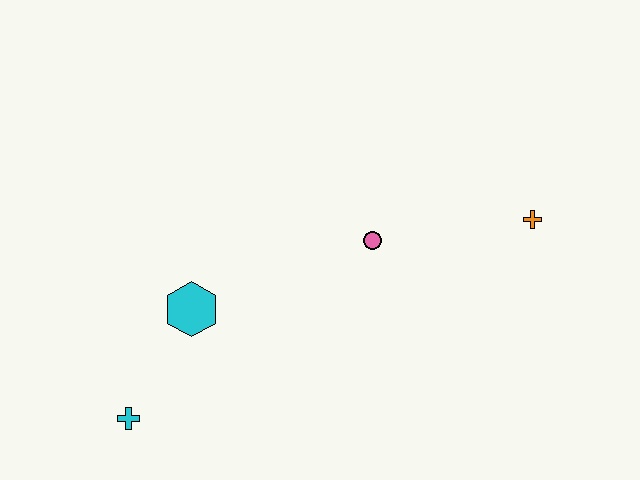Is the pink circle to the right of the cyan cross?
Yes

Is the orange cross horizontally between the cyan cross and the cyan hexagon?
No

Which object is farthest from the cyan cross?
The orange cross is farthest from the cyan cross.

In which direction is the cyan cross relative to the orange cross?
The cyan cross is to the left of the orange cross.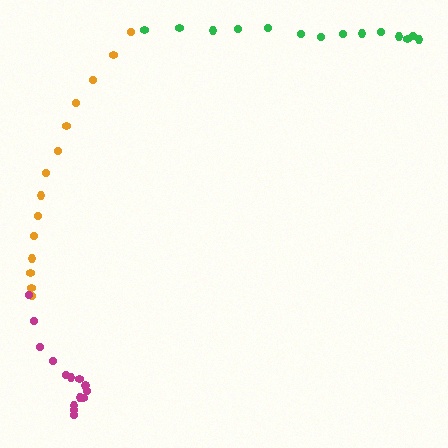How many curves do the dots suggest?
There are 3 distinct paths.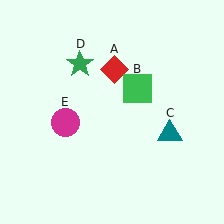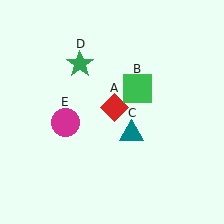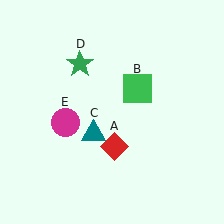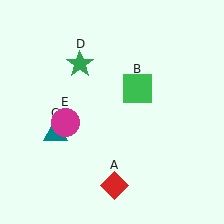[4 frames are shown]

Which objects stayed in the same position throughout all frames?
Green square (object B) and green star (object D) and magenta circle (object E) remained stationary.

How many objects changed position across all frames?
2 objects changed position: red diamond (object A), teal triangle (object C).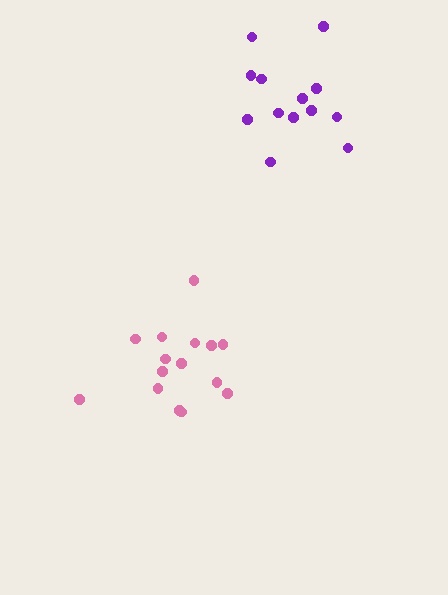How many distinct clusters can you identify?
There are 2 distinct clusters.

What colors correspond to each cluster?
The clusters are colored: pink, purple.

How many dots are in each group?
Group 1: 15 dots, Group 2: 13 dots (28 total).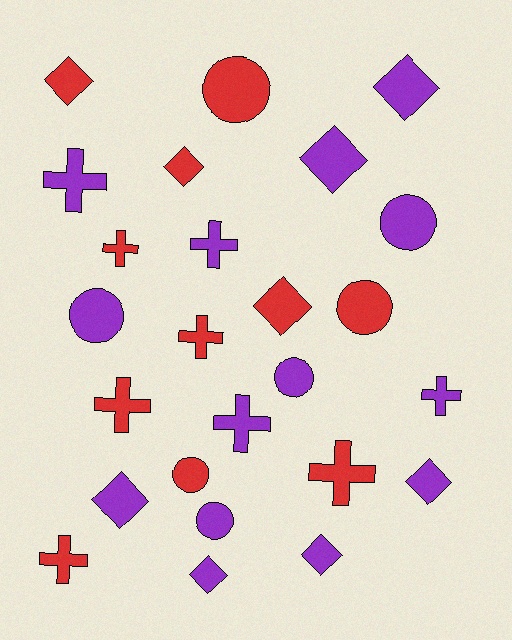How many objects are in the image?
There are 25 objects.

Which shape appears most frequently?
Diamond, with 9 objects.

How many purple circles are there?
There are 4 purple circles.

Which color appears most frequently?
Purple, with 14 objects.